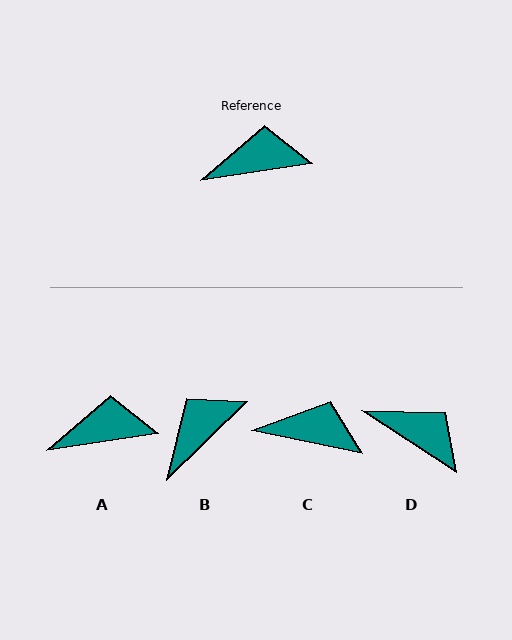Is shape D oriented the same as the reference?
No, it is off by about 42 degrees.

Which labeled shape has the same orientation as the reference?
A.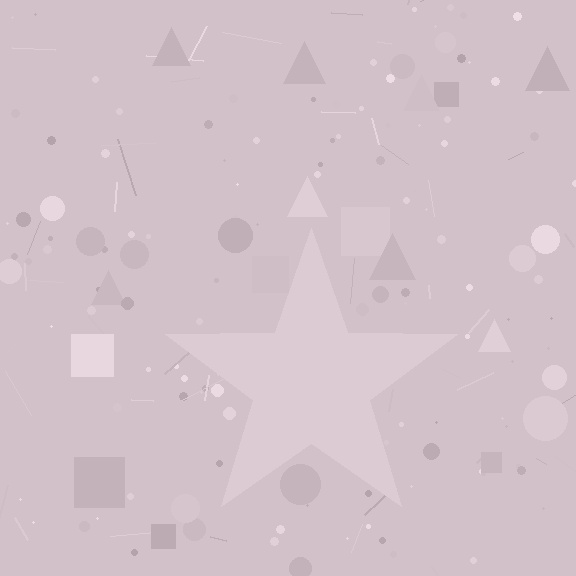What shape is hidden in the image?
A star is hidden in the image.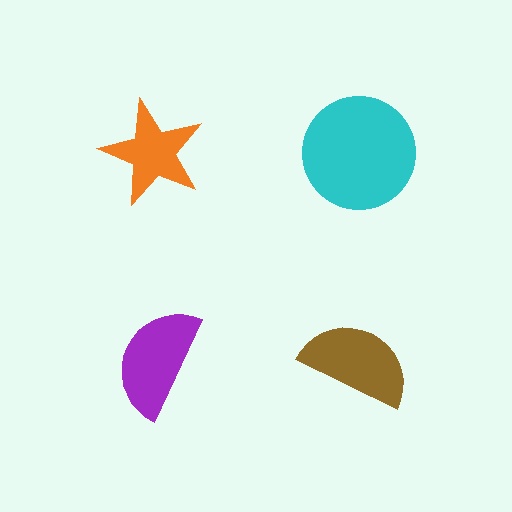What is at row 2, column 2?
A brown semicircle.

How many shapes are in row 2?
2 shapes.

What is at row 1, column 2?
A cyan circle.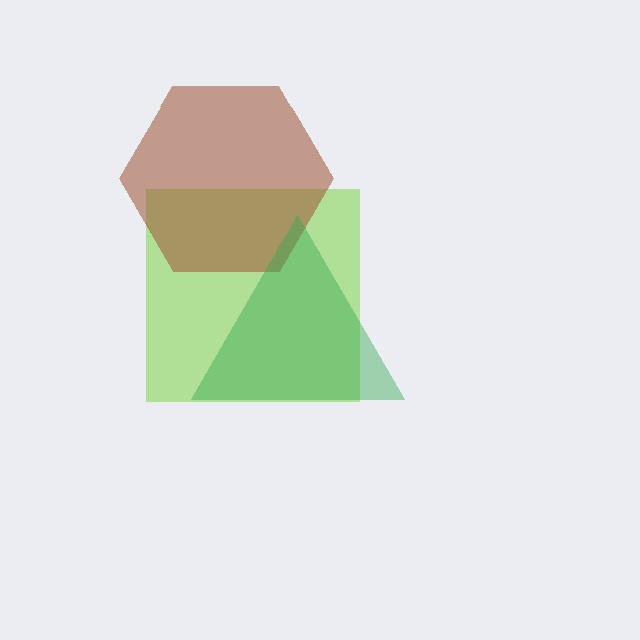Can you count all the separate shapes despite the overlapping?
Yes, there are 3 separate shapes.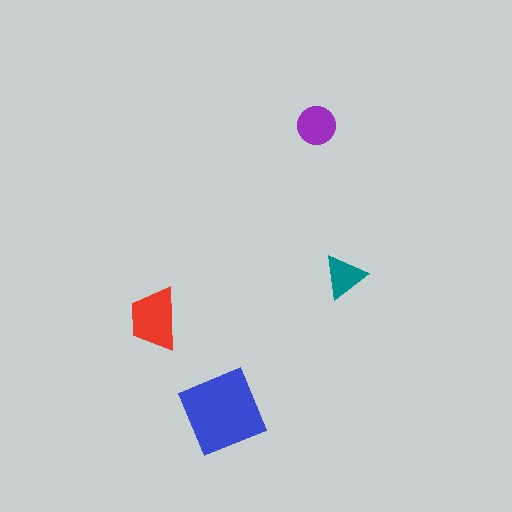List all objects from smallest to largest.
The teal triangle, the purple circle, the red trapezoid, the blue diamond.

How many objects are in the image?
There are 4 objects in the image.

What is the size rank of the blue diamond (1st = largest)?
1st.